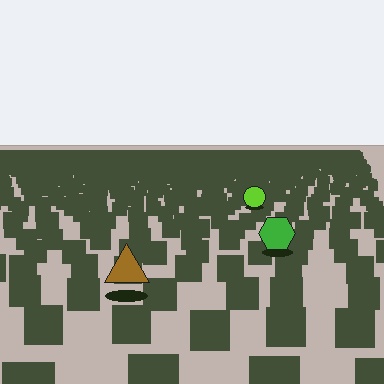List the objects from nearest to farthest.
From nearest to farthest: the brown triangle, the green hexagon, the lime circle.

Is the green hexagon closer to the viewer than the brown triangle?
No. The brown triangle is closer — you can tell from the texture gradient: the ground texture is coarser near it.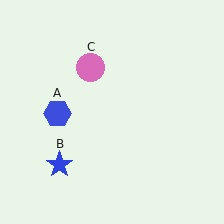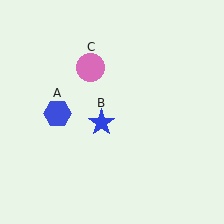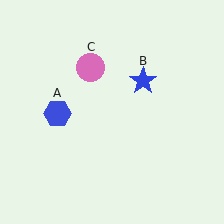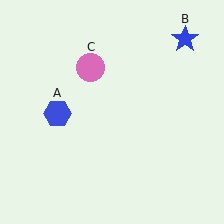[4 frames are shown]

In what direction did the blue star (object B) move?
The blue star (object B) moved up and to the right.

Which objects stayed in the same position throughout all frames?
Blue hexagon (object A) and pink circle (object C) remained stationary.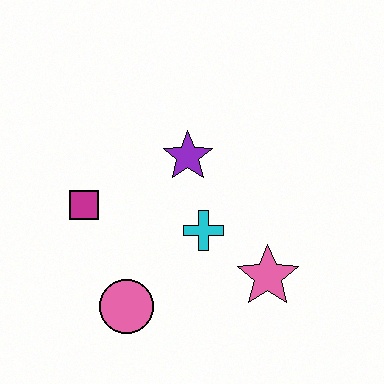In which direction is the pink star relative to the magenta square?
The pink star is to the right of the magenta square.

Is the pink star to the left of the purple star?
No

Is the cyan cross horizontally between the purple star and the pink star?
Yes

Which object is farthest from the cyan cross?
The magenta square is farthest from the cyan cross.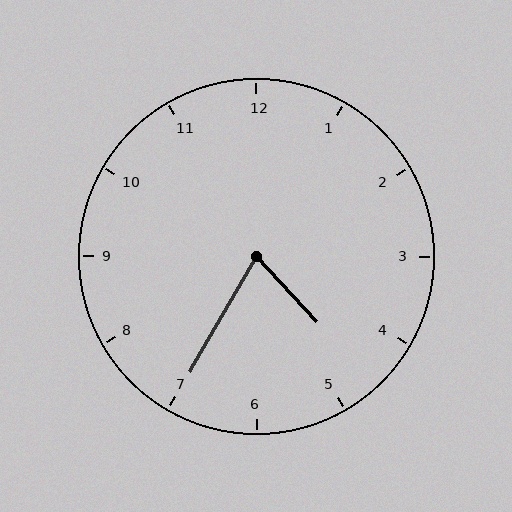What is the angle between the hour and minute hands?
Approximately 72 degrees.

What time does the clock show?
4:35.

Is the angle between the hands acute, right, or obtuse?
It is acute.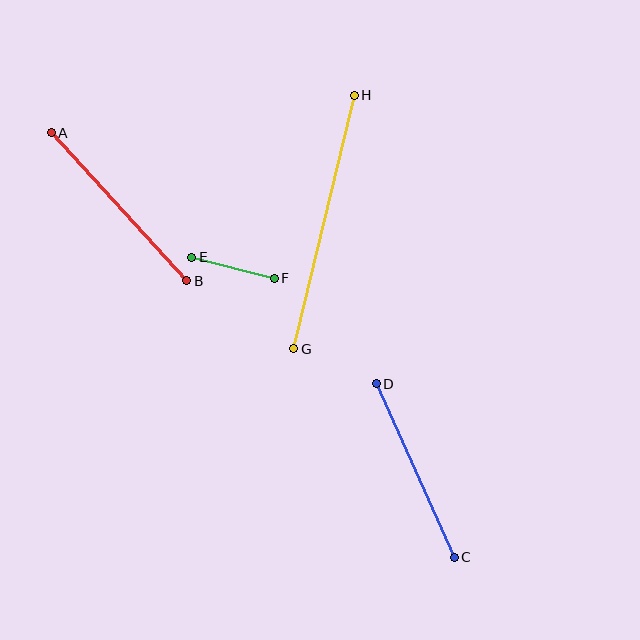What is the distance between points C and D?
The distance is approximately 191 pixels.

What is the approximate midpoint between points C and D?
The midpoint is at approximately (415, 470) pixels.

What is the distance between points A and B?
The distance is approximately 201 pixels.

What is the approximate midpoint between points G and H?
The midpoint is at approximately (324, 222) pixels.